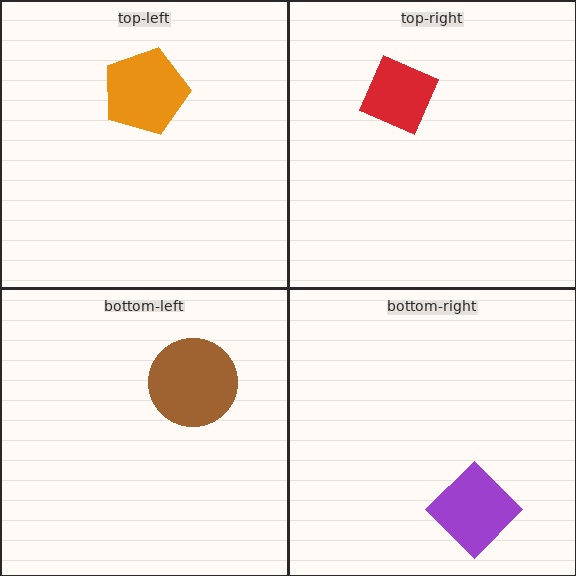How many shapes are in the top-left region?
1.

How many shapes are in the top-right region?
1.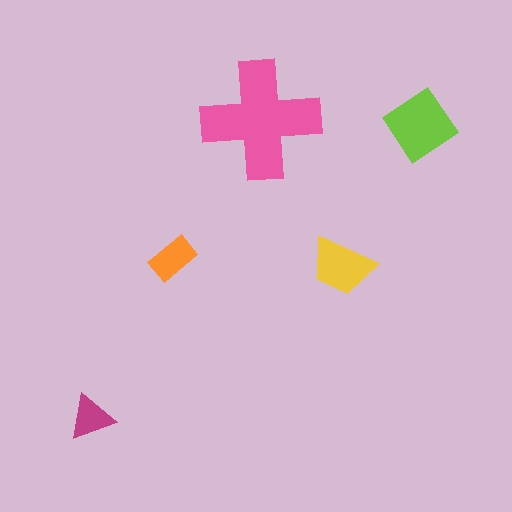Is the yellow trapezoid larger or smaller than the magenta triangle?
Larger.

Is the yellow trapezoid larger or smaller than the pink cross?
Smaller.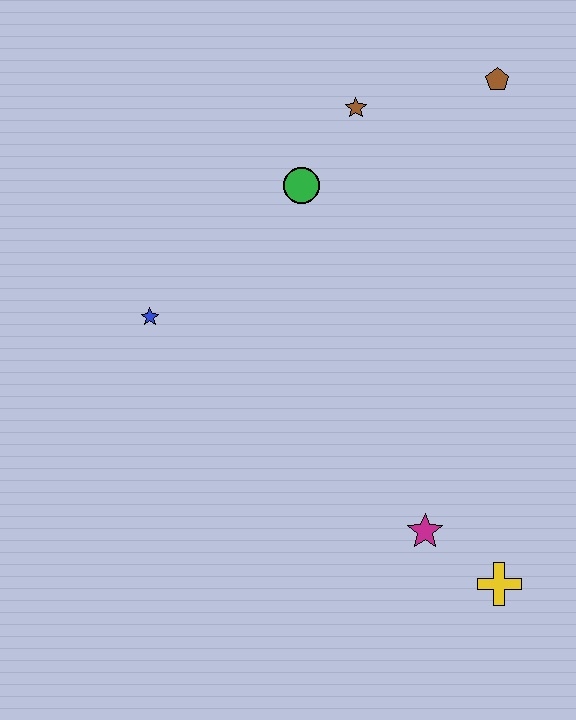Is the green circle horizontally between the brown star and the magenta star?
No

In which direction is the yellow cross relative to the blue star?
The yellow cross is to the right of the blue star.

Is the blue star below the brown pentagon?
Yes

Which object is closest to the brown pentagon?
The brown star is closest to the brown pentagon.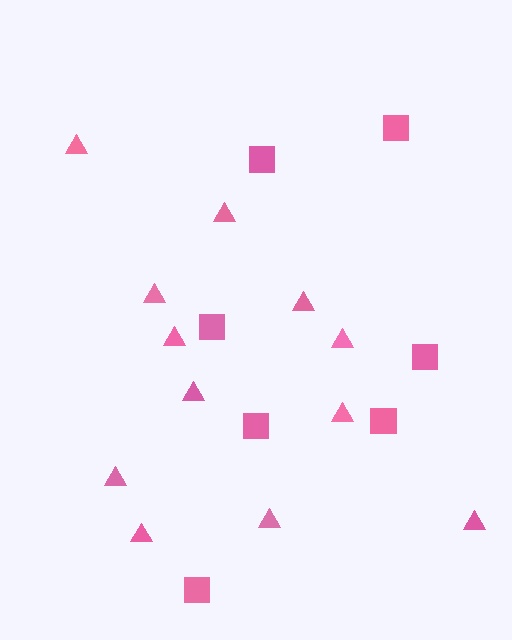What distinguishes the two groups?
There are 2 groups: one group of squares (7) and one group of triangles (12).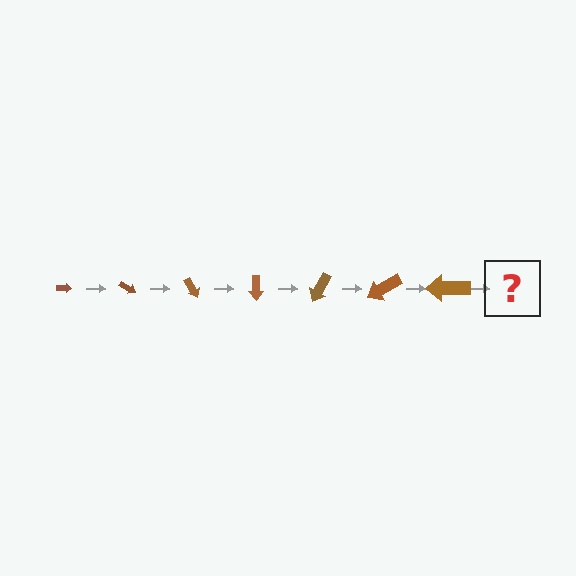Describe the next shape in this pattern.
It should be an arrow, larger than the previous one and rotated 210 degrees from the start.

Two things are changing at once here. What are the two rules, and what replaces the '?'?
The two rules are that the arrow grows larger each step and it rotates 30 degrees each step. The '?' should be an arrow, larger than the previous one and rotated 210 degrees from the start.